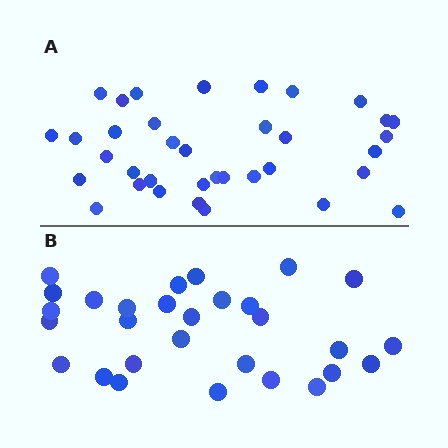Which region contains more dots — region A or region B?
Region A (the top region) has more dots.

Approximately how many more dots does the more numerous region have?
Region A has roughly 8 or so more dots than region B.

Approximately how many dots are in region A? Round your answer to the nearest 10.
About 40 dots. (The exact count is 36, which rounds to 40.)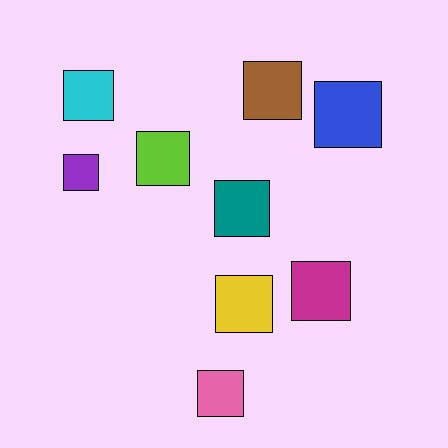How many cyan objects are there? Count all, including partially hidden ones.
There is 1 cyan object.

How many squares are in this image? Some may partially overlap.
There are 9 squares.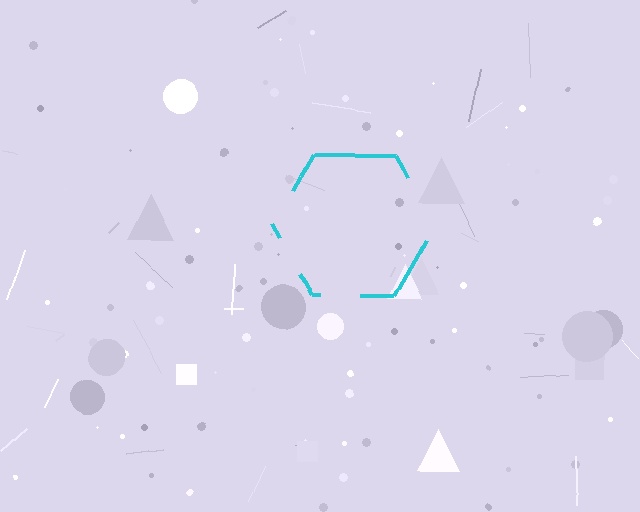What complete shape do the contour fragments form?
The contour fragments form a hexagon.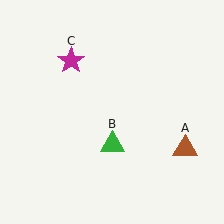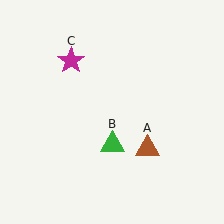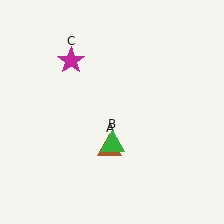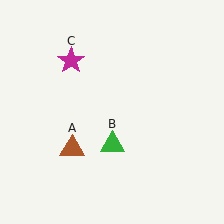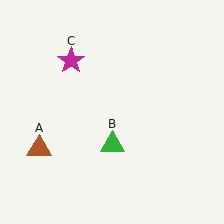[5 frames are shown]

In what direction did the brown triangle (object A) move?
The brown triangle (object A) moved left.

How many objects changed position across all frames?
1 object changed position: brown triangle (object A).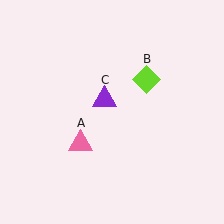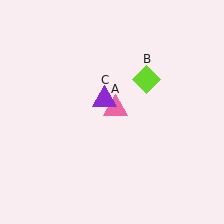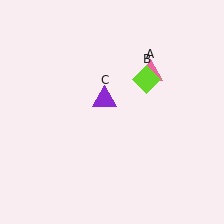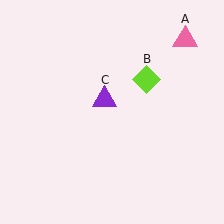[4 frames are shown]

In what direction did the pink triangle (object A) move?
The pink triangle (object A) moved up and to the right.